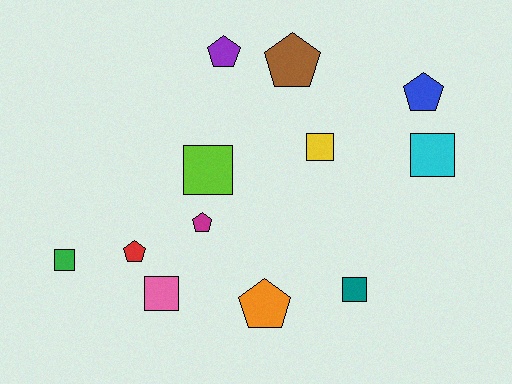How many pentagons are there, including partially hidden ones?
There are 6 pentagons.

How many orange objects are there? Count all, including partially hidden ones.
There is 1 orange object.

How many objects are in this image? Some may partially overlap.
There are 12 objects.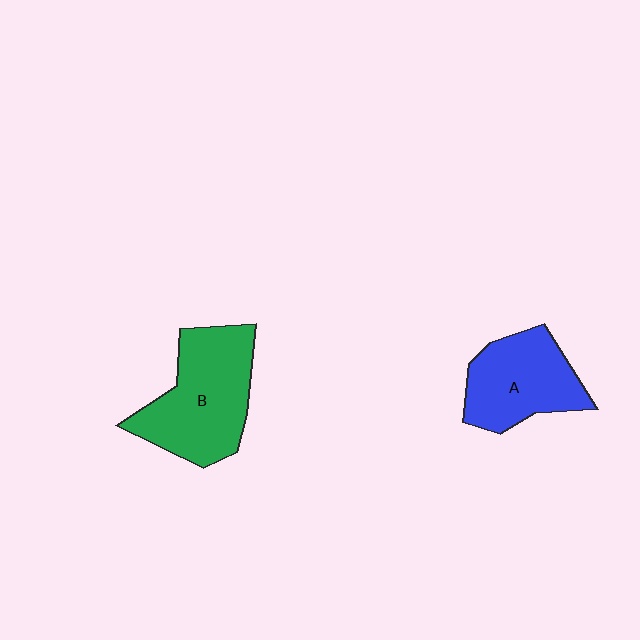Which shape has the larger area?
Shape B (green).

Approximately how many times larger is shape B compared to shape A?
Approximately 1.3 times.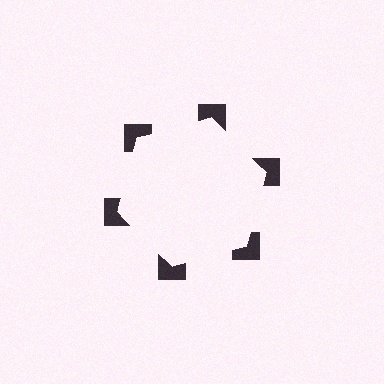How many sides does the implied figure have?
6 sides.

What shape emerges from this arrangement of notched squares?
An illusory hexagon — its edges are inferred from the aligned wedge cuts in the notched squares, not physically drawn.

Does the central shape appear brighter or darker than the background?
It typically appears slightly brighter than the background, even though no actual brightness change is drawn.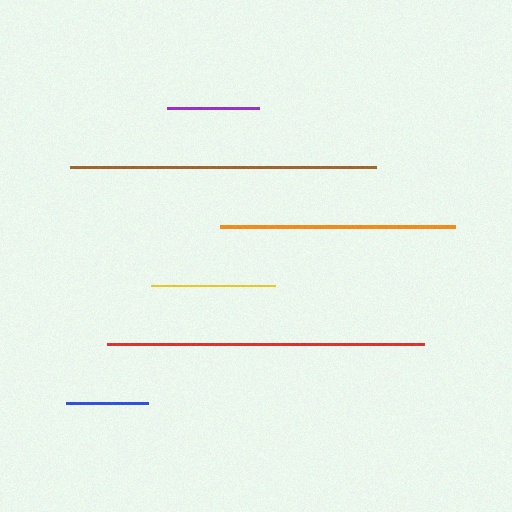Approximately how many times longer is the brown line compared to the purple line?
The brown line is approximately 3.3 times the length of the purple line.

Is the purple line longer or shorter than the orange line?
The orange line is longer than the purple line.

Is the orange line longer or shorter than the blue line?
The orange line is longer than the blue line.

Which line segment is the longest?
The red line is the longest at approximately 317 pixels.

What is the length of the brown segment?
The brown segment is approximately 305 pixels long.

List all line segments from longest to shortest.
From longest to shortest: red, brown, orange, yellow, purple, blue.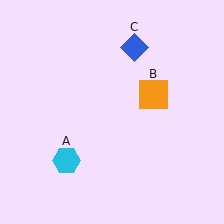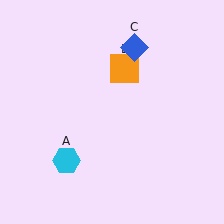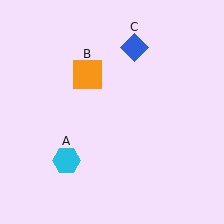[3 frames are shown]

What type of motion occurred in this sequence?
The orange square (object B) rotated counterclockwise around the center of the scene.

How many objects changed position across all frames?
1 object changed position: orange square (object B).